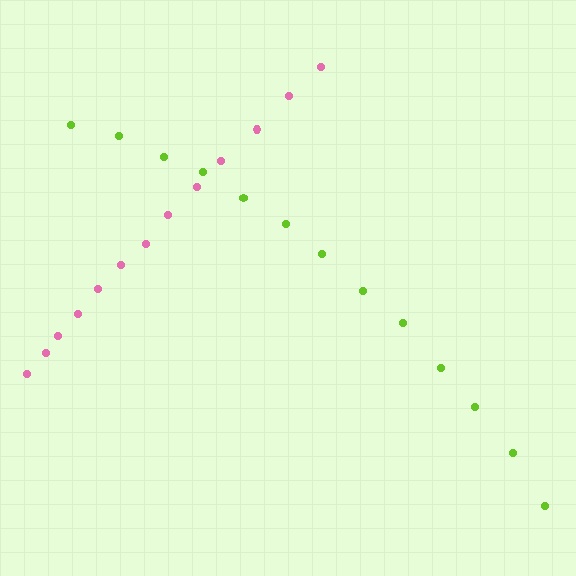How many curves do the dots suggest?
There are 2 distinct paths.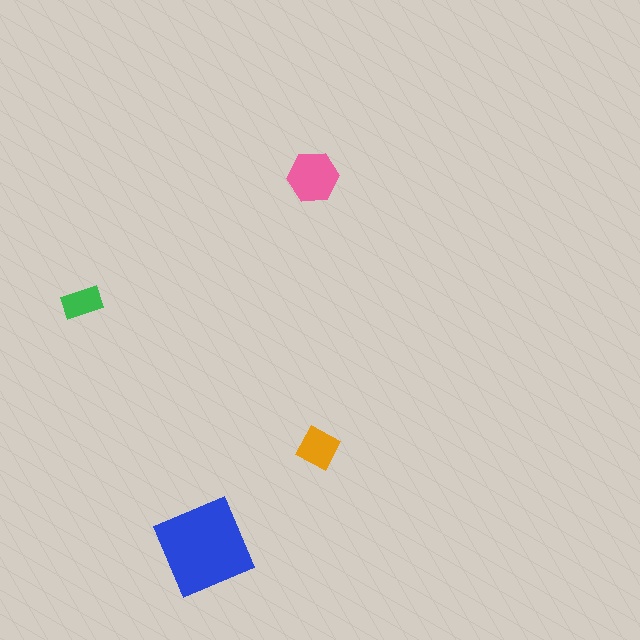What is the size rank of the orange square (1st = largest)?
3rd.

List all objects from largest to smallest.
The blue diamond, the pink hexagon, the orange square, the green rectangle.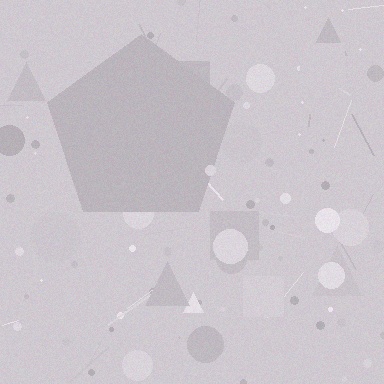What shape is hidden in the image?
A pentagon is hidden in the image.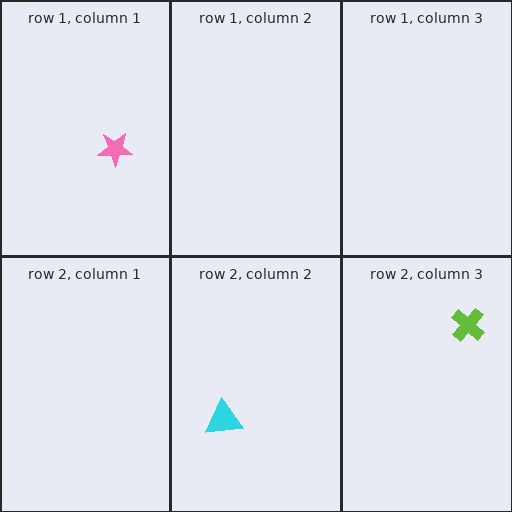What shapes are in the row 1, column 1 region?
The pink star.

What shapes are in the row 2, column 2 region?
The cyan triangle.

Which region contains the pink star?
The row 1, column 1 region.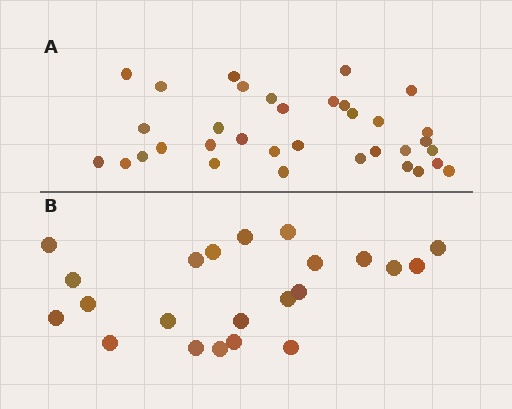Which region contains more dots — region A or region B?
Region A (the top region) has more dots.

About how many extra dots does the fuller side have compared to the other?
Region A has roughly 12 or so more dots than region B.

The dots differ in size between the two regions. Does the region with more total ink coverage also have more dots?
No. Region B has more total ink coverage because its dots are larger, but region A actually contains more individual dots. Total area can be misleading — the number of items is what matters here.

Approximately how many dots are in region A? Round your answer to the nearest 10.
About 30 dots. (The exact count is 34, which rounds to 30.)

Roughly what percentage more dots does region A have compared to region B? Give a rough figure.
About 55% more.